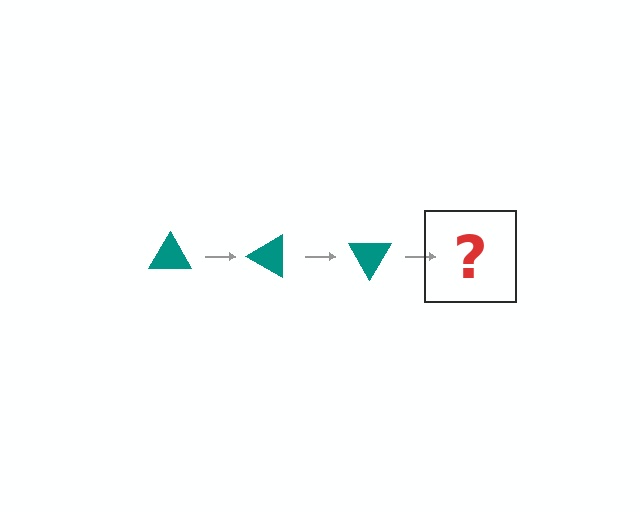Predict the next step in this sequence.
The next step is a teal triangle rotated 90 degrees.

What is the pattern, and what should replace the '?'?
The pattern is that the triangle rotates 30 degrees each step. The '?' should be a teal triangle rotated 90 degrees.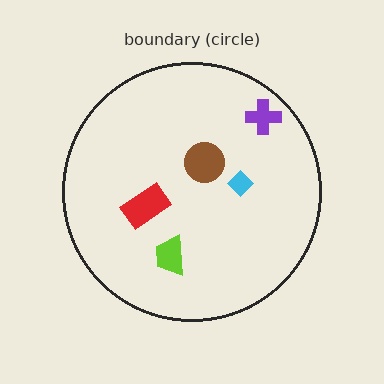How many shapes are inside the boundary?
5 inside, 0 outside.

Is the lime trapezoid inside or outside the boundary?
Inside.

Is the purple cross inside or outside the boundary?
Inside.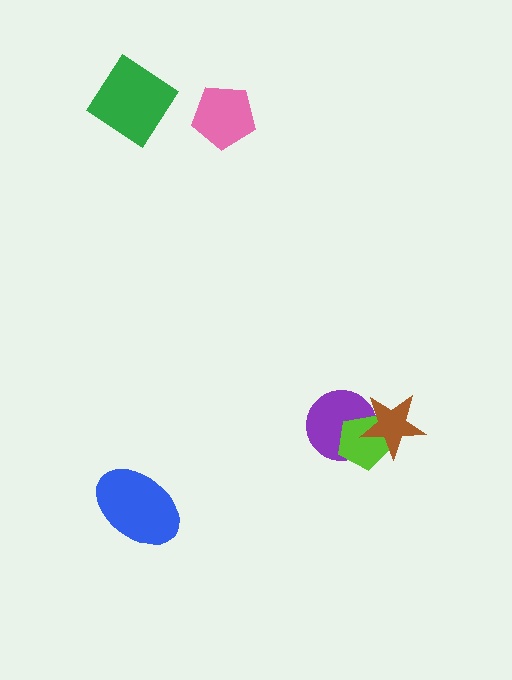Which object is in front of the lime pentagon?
The brown star is in front of the lime pentagon.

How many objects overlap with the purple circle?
2 objects overlap with the purple circle.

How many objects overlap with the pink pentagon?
0 objects overlap with the pink pentagon.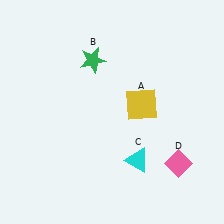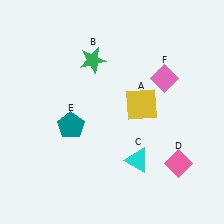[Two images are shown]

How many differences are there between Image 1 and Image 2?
There are 2 differences between the two images.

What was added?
A teal pentagon (E), a pink diamond (F) were added in Image 2.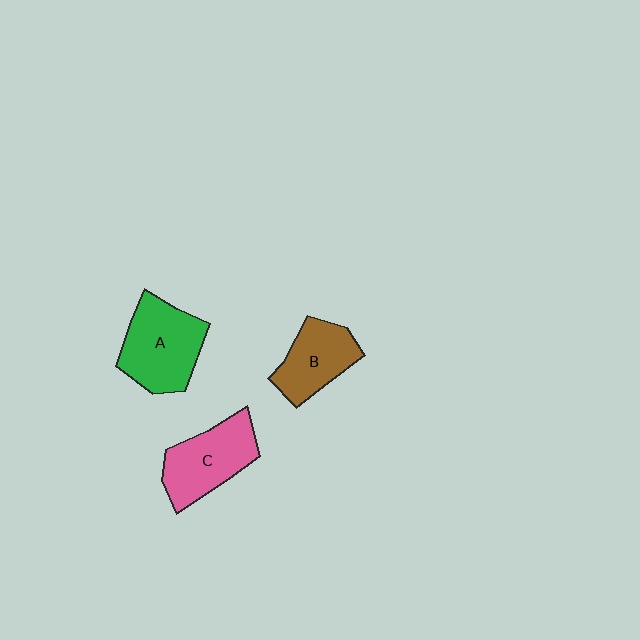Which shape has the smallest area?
Shape B (brown).